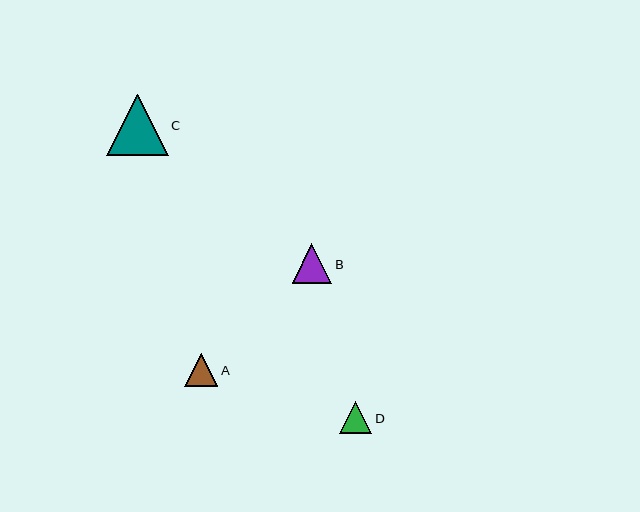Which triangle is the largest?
Triangle C is the largest with a size of approximately 61 pixels.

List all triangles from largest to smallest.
From largest to smallest: C, B, A, D.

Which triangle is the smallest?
Triangle D is the smallest with a size of approximately 32 pixels.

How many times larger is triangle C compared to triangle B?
Triangle C is approximately 1.5 times the size of triangle B.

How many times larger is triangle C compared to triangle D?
Triangle C is approximately 1.9 times the size of triangle D.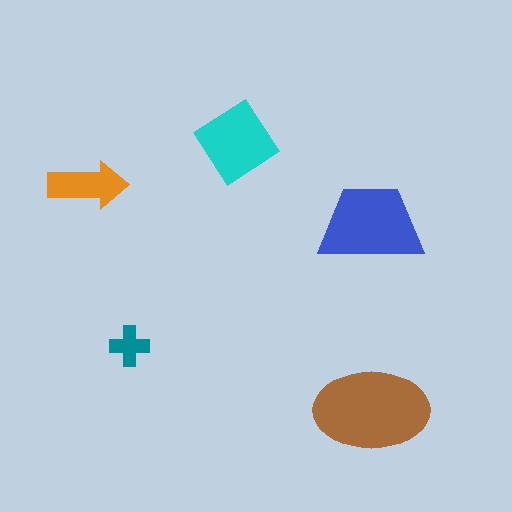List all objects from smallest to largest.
The teal cross, the orange arrow, the cyan diamond, the blue trapezoid, the brown ellipse.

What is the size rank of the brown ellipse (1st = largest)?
1st.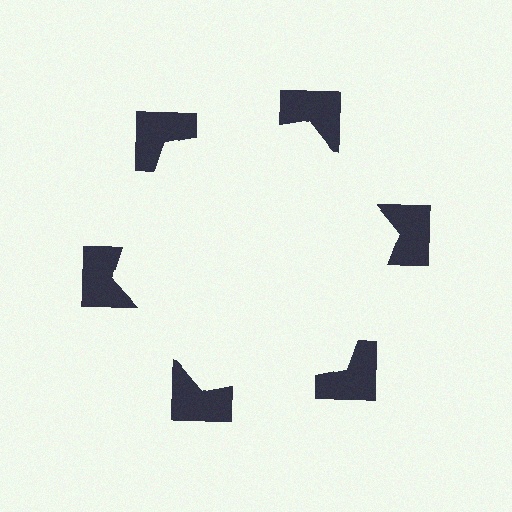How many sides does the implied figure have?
6 sides.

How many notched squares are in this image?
There are 6 — one at each vertex of the illusory hexagon.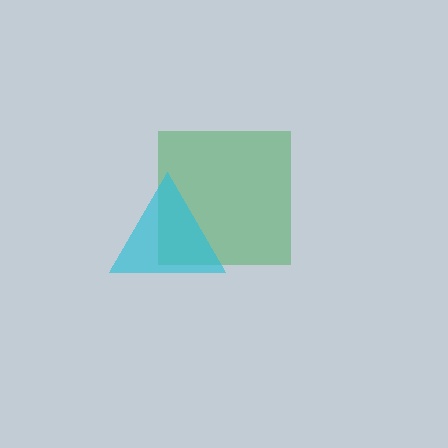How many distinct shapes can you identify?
There are 2 distinct shapes: a green square, a cyan triangle.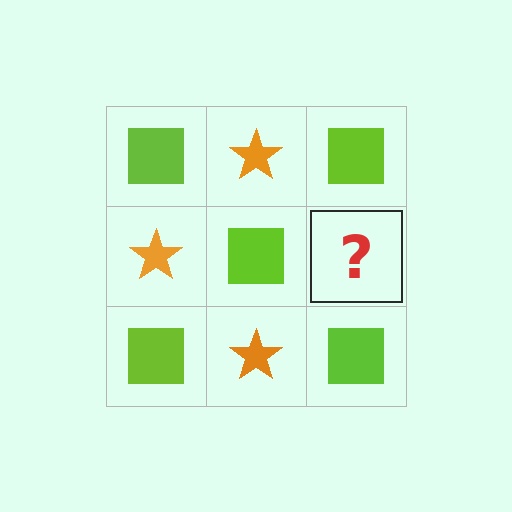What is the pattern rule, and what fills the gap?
The rule is that it alternates lime square and orange star in a checkerboard pattern. The gap should be filled with an orange star.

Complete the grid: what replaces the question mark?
The question mark should be replaced with an orange star.